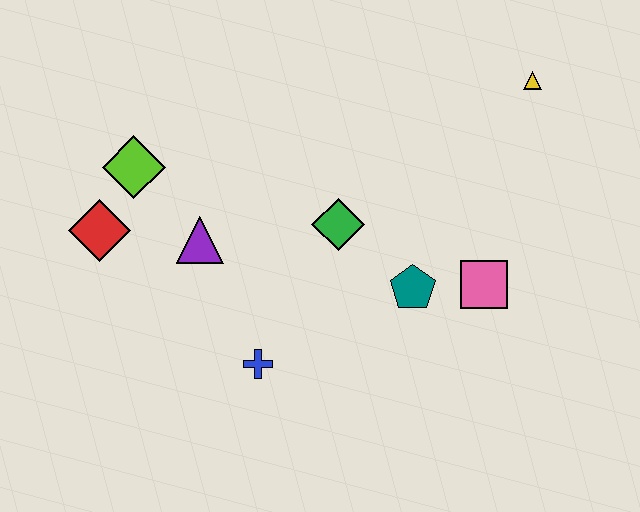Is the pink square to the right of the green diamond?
Yes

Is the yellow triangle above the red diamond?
Yes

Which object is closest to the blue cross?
The purple triangle is closest to the blue cross.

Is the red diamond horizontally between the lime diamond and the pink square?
No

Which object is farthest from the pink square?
The red diamond is farthest from the pink square.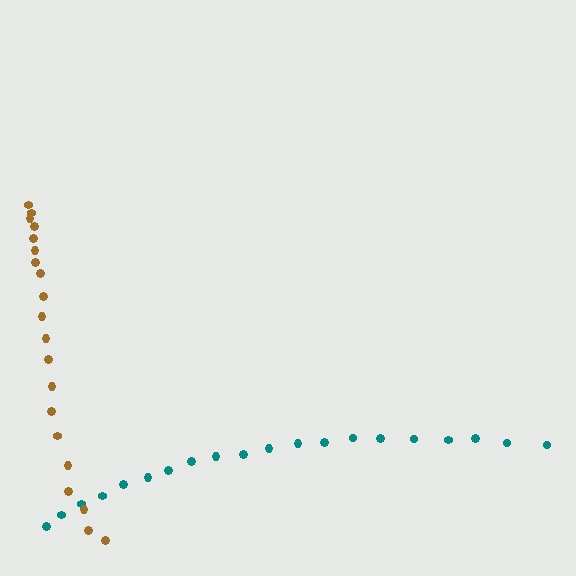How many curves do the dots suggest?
There are 2 distinct paths.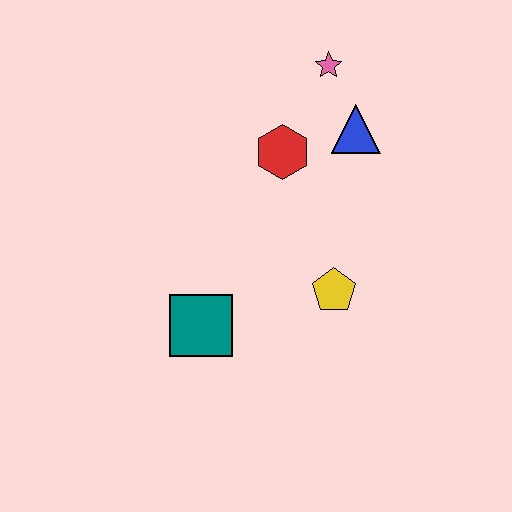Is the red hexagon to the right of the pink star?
No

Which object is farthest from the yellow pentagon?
The pink star is farthest from the yellow pentagon.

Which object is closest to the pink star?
The blue triangle is closest to the pink star.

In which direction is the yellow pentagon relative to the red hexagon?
The yellow pentagon is below the red hexagon.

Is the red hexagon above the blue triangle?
No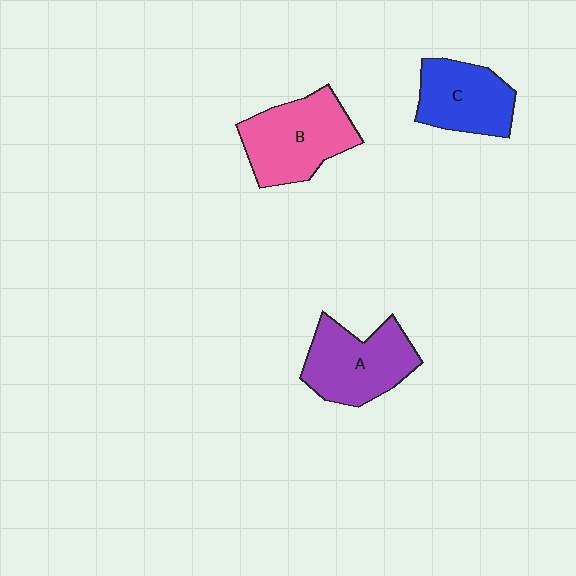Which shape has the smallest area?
Shape C (blue).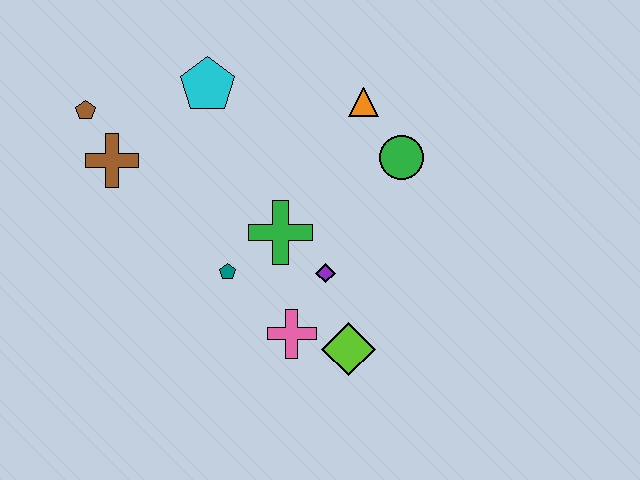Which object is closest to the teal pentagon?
The green cross is closest to the teal pentagon.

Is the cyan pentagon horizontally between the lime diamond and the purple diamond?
No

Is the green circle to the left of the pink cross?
No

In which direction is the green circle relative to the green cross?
The green circle is to the right of the green cross.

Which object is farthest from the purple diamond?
The brown pentagon is farthest from the purple diamond.